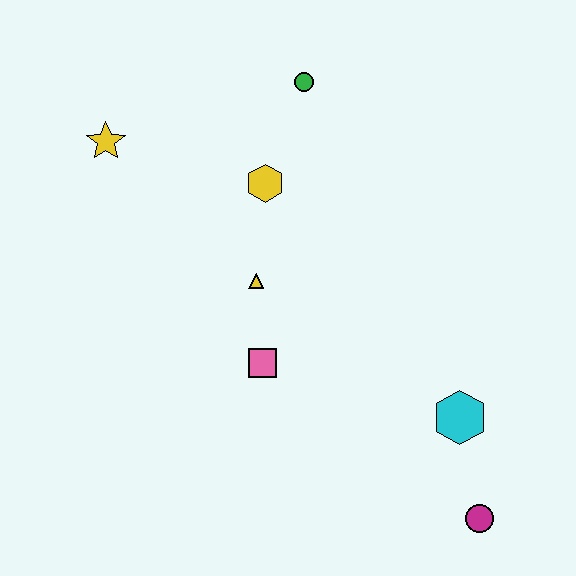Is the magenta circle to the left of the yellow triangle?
No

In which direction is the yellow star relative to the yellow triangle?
The yellow star is to the left of the yellow triangle.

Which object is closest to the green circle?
The yellow hexagon is closest to the green circle.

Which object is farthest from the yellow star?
The magenta circle is farthest from the yellow star.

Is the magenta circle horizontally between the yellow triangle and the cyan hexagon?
No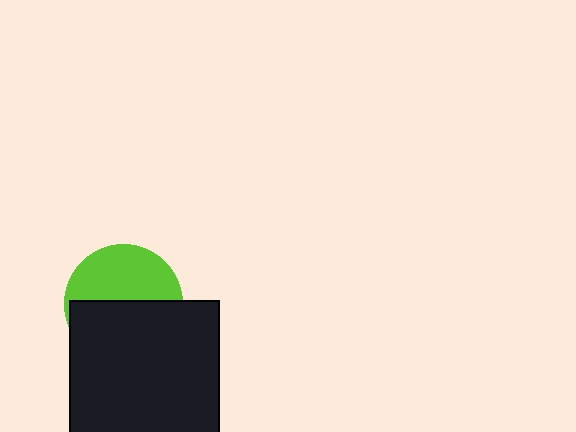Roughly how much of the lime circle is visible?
About half of it is visible (roughly 46%).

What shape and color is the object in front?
The object in front is a black rectangle.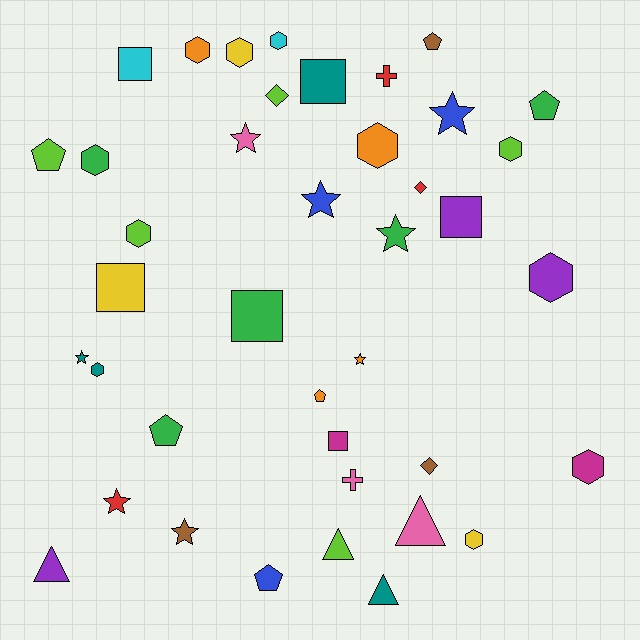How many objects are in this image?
There are 40 objects.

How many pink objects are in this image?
There are 3 pink objects.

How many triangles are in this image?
There are 4 triangles.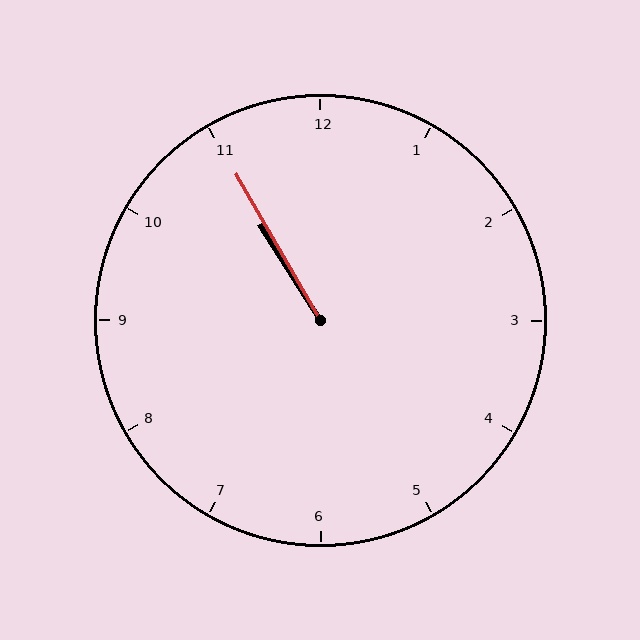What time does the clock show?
10:55.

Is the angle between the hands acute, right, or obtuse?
It is acute.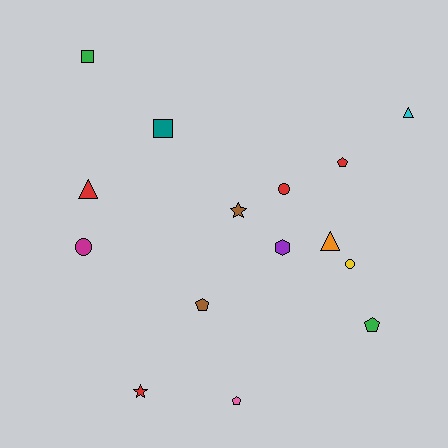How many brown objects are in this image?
There are 2 brown objects.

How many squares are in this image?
There are 2 squares.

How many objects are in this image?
There are 15 objects.